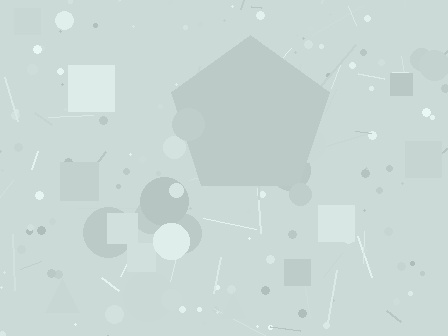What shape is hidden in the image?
A pentagon is hidden in the image.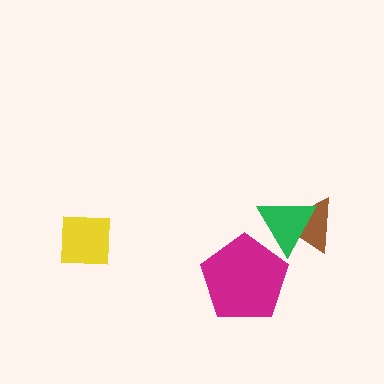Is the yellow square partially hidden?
No, no other shape covers it.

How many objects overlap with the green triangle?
2 objects overlap with the green triangle.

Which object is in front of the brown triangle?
The green triangle is in front of the brown triangle.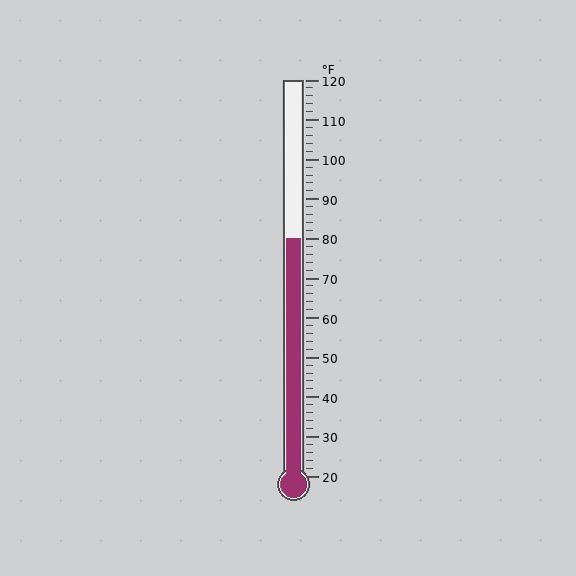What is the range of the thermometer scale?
The thermometer scale ranges from 20°F to 120°F.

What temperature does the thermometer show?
The thermometer shows approximately 80°F.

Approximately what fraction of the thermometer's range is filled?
The thermometer is filled to approximately 60% of its range.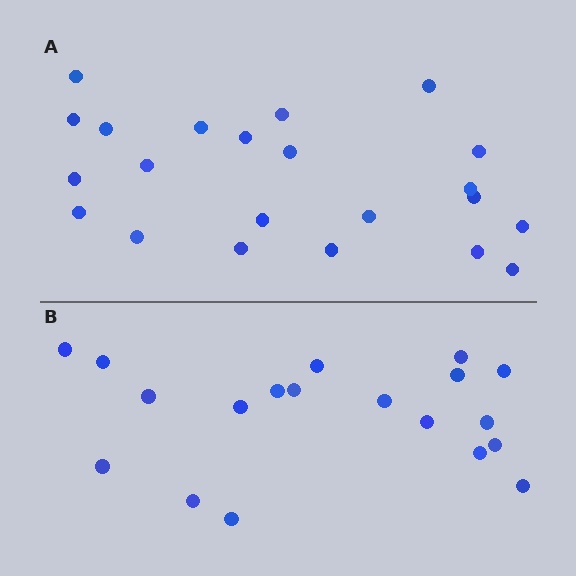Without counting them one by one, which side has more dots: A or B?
Region A (the top region) has more dots.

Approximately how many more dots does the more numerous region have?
Region A has just a few more — roughly 2 or 3 more dots than region B.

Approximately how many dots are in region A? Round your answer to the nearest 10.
About 20 dots. (The exact count is 22, which rounds to 20.)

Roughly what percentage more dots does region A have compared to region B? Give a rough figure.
About 15% more.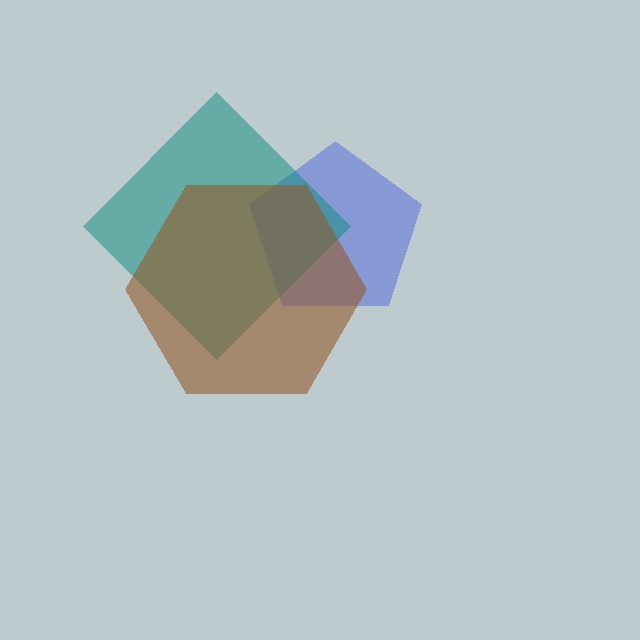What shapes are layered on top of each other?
The layered shapes are: a blue pentagon, a teal diamond, a brown hexagon.